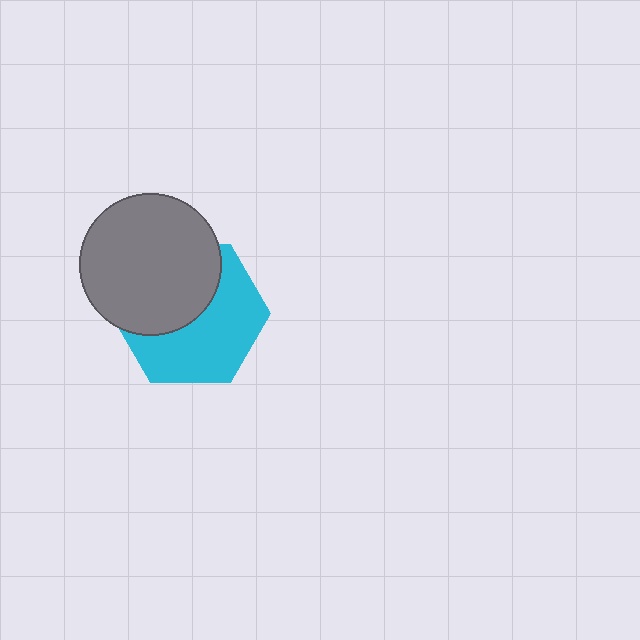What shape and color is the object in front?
The object in front is a gray circle.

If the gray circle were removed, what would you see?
You would see the complete cyan hexagon.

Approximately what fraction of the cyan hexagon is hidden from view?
Roughly 45% of the cyan hexagon is hidden behind the gray circle.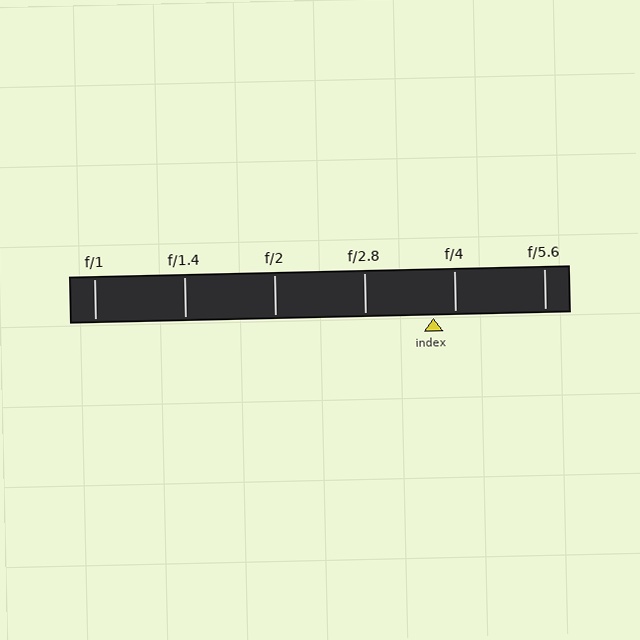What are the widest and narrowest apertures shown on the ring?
The widest aperture shown is f/1 and the narrowest is f/5.6.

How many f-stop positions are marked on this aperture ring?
There are 6 f-stop positions marked.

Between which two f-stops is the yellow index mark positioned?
The index mark is between f/2.8 and f/4.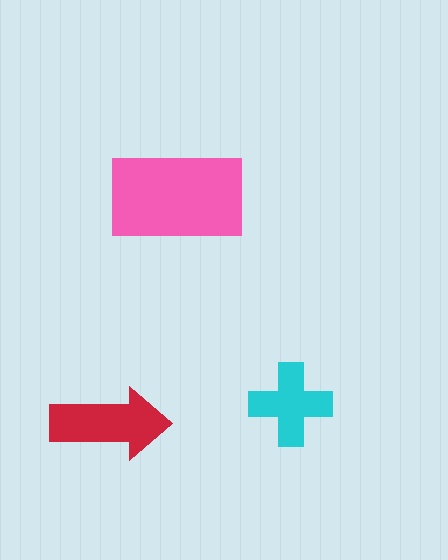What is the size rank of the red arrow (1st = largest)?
2nd.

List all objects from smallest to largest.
The cyan cross, the red arrow, the pink rectangle.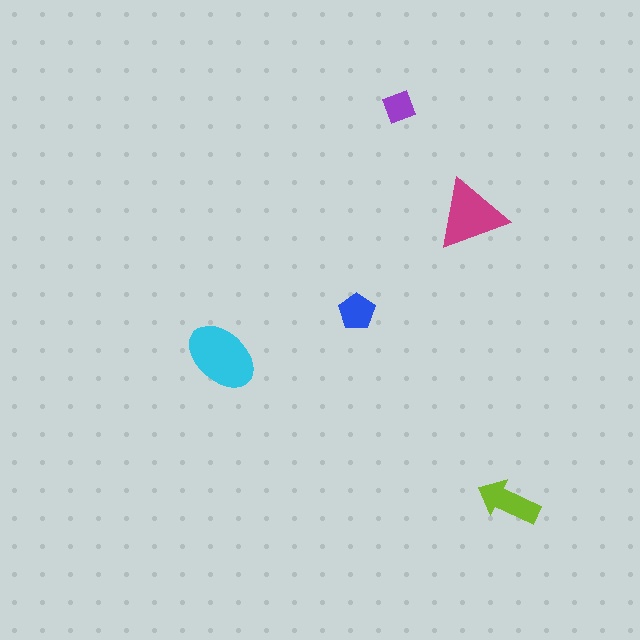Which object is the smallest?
The purple diamond.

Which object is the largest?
The cyan ellipse.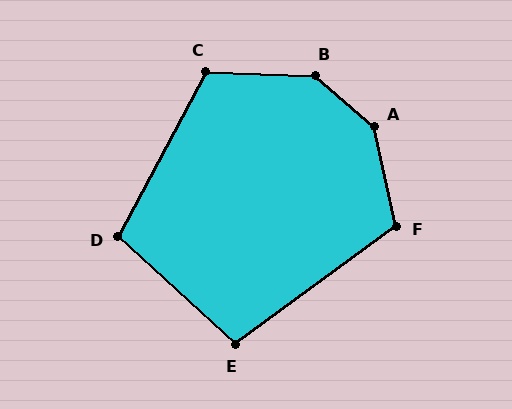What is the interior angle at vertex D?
Approximately 105 degrees (obtuse).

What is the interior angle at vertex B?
Approximately 141 degrees (obtuse).